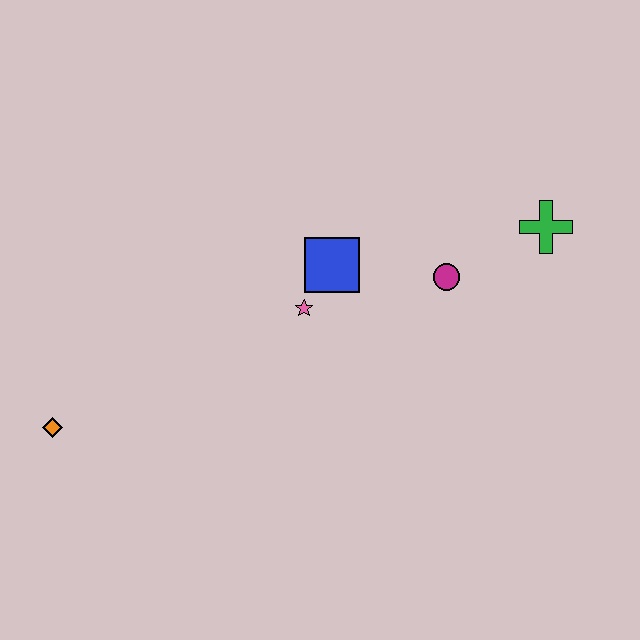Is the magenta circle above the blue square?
No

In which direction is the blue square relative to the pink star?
The blue square is above the pink star.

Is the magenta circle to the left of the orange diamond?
No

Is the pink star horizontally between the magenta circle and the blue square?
No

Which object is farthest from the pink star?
The orange diamond is farthest from the pink star.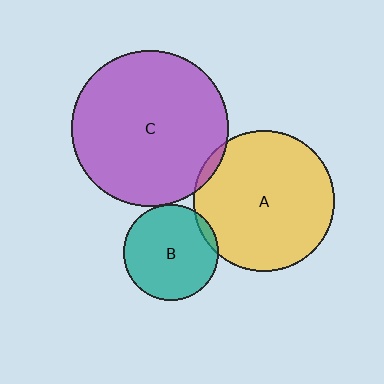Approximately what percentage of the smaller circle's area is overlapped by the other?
Approximately 5%.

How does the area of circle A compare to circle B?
Approximately 2.2 times.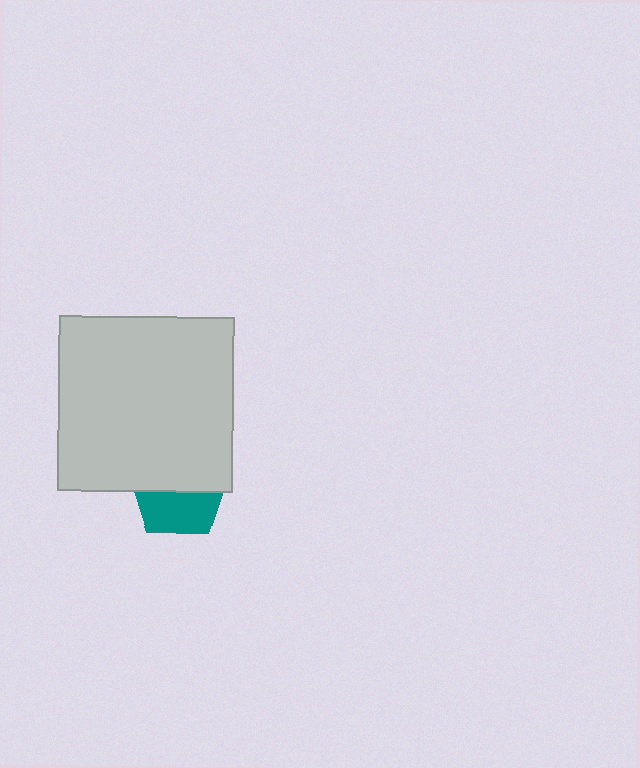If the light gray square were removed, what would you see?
You would see the complete teal pentagon.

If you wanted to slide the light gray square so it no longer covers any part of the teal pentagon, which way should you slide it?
Slide it up — that is the most direct way to separate the two shapes.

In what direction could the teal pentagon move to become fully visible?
The teal pentagon could move down. That would shift it out from behind the light gray square entirely.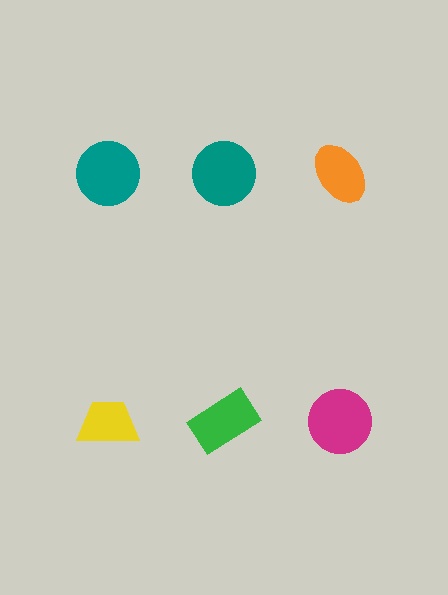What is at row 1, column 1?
A teal circle.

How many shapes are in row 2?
3 shapes.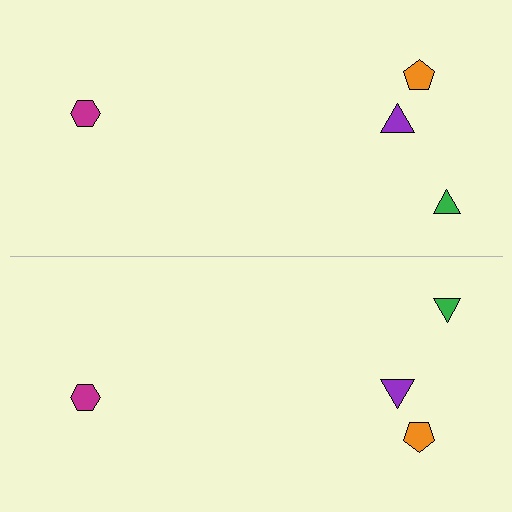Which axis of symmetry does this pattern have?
The pattern has a horizontal axis of symmetry running through the center of the image.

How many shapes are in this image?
There are 8 shapes in this image.